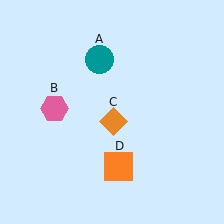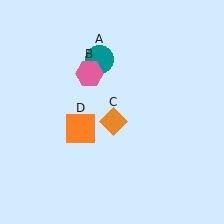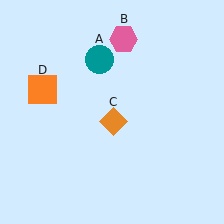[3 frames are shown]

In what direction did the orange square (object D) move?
The orange square (object D) moved up and to the left.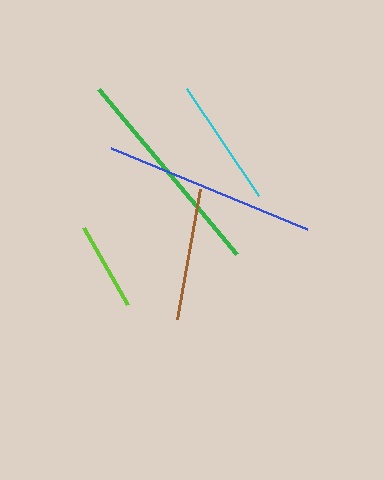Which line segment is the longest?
The green line is the longest at approximately 215 pixels.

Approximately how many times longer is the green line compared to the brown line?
The green line is approximately 1.6 times the length of the brown line.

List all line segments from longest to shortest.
From longest to shortest: green, blue, brown, cyan, lime.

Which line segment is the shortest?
The lime line is the shortest at approximately 88 pixels.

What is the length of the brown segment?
The brown segment is approximately 132 pixels long.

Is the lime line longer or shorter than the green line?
The green line is longer than the lime line.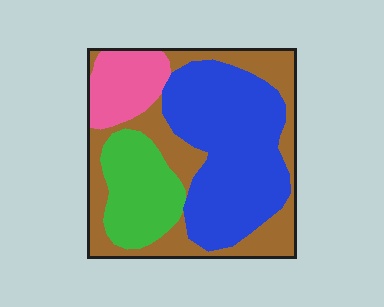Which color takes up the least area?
Pink, at roughly 10%.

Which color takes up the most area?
Blue, at roughly 40%.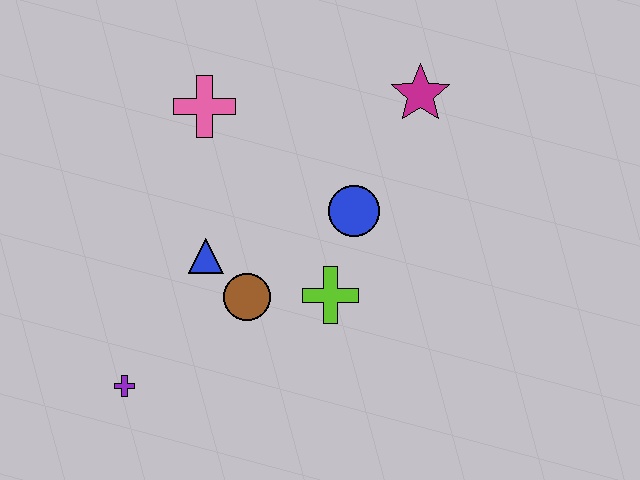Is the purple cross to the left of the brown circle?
Yes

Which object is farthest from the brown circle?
The magenta star is farthest from the brown circle.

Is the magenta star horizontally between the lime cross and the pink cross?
No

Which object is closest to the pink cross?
The blue triangle is closest to the pink cross.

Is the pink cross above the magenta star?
No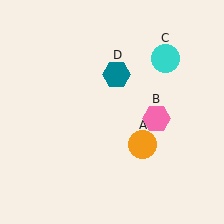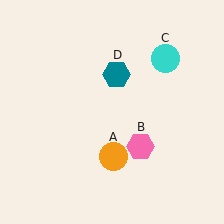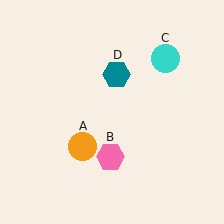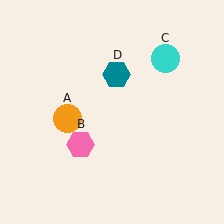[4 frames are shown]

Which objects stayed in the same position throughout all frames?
Cyan circle (object C) and teal hexagon (object D) remained stationary.